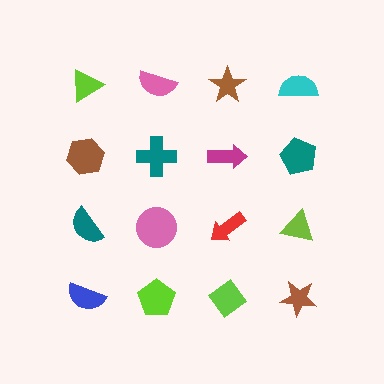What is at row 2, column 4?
A teal pentagon.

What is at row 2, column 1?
A brown hexagon.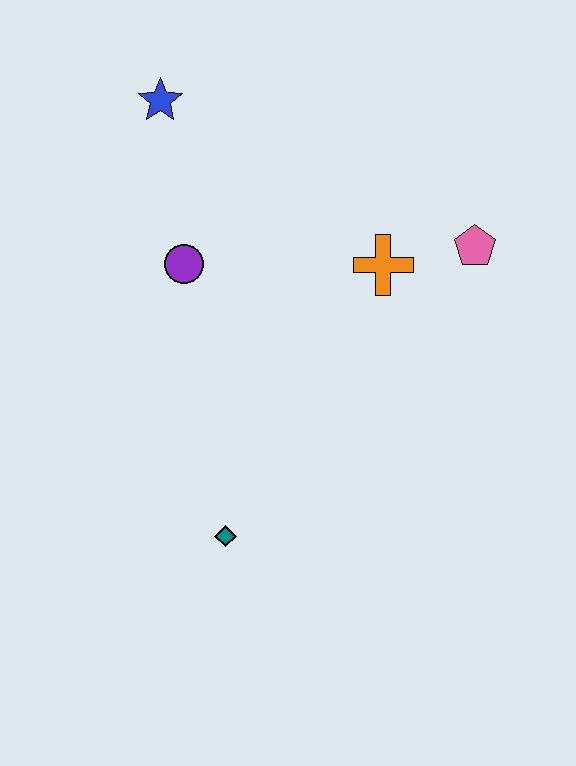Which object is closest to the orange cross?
The pink pentagon is closest to the orange cross.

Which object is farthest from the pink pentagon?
The teal diamond is farthest from the pink pentagon.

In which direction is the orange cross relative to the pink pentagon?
The orange cross is to the left of the pink pentagon.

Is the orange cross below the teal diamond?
No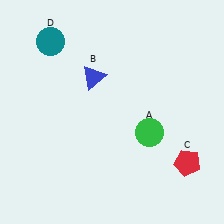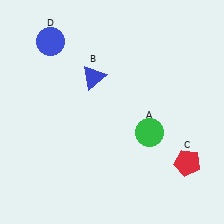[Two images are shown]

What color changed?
The circle (D) changed from teal in Image 1 to blue in Image 2.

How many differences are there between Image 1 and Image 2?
There is 1 difference between the two images.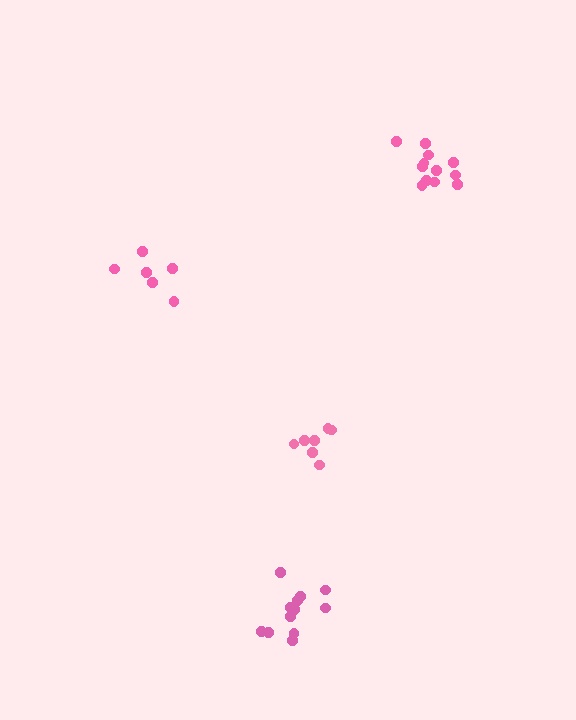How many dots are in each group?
Group 1: 12 dots, Group 2: 6 dots, Group 3: 12 dots, Group 4: 7 dots (37 total).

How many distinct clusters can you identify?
There are 4 distinct clusters.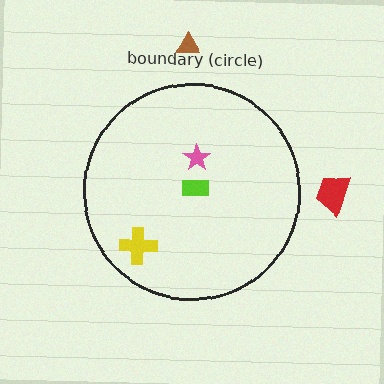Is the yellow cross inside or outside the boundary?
Inside.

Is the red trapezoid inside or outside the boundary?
Outside.